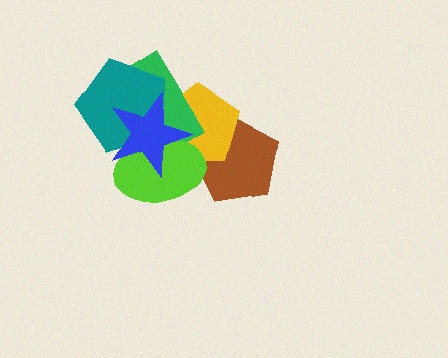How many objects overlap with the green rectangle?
4 objects overlap with the green rectangle.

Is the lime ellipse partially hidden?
Yes, it is partially covered by another shape.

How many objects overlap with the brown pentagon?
2 objects overlap with the brown pentagon.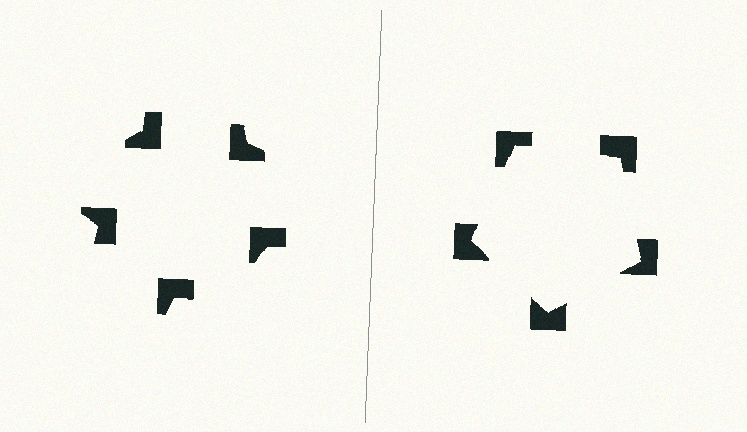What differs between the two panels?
The notched squares are positioned identically on both sides; only the wedge orientations differ. On the right they align to a pentagon; on the left they are misaligned.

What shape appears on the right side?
An illusory pentagon.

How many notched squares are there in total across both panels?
10 — 5 on each side.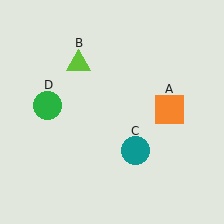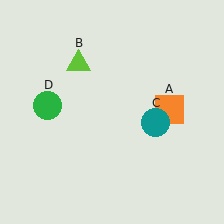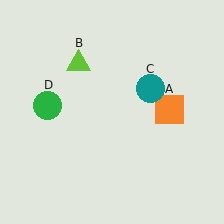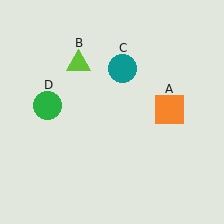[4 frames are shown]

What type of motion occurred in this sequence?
The teal circle (object C) rotated counterclockwise around the center of the scene.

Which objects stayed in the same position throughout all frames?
Orange square (object A) and lime triangle (object B) and green circle (object D) remained stationary.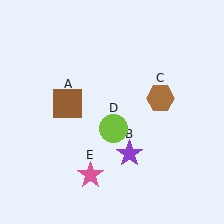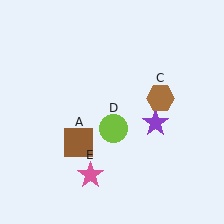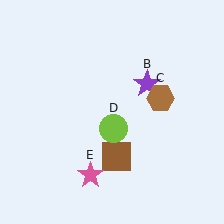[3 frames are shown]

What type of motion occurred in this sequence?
The brown square (object A), purple star (object B) rotated counterclockwise around the center of the scene.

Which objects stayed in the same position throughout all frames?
Brown hexagon (object C) and lime circle (object D) and pink star (object E) remained stationary.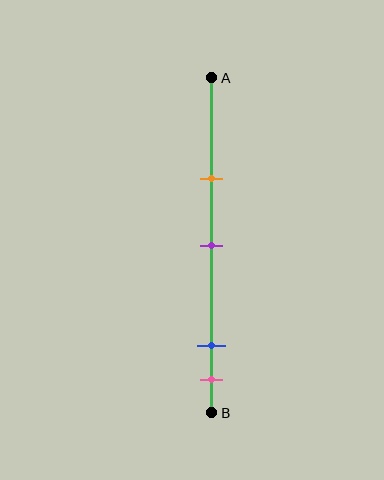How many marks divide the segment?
There are 4 marks dividing the segment.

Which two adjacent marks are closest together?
The blue and pink marks are the closest adjacent pair.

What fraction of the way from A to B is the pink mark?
The pink mark is approximately 90% (0.9) of the way from A to B.